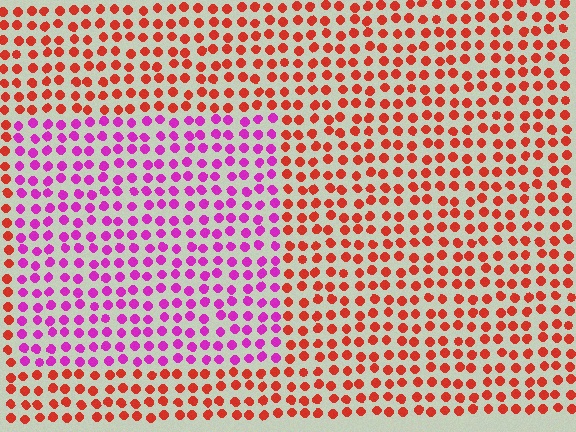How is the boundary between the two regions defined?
The boundary is defined purely by a slight shift in hue (about 57 degrees). Spacing, size, and orientation are identical on both sides.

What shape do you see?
I see a rectangle.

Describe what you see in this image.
The image is filled with small red elements in a uniform arrangement. A rectangle-shaped region is visible where the elements are tinted to a slightly different hue, forming a subtle color boundary.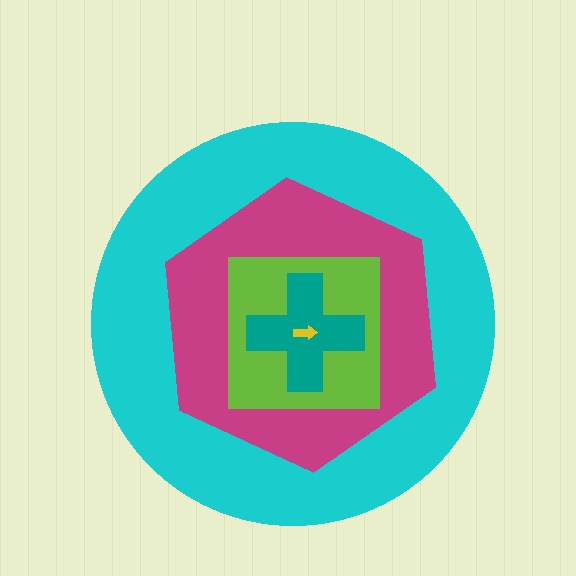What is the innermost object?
The yellow arrow.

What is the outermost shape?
The cyan circle.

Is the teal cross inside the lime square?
Yes.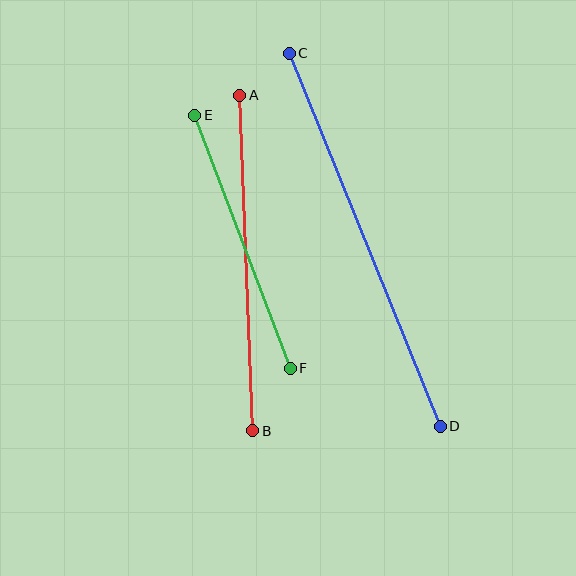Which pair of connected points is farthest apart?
Points C and D are farthest apart.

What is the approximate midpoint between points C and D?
The midpoint is at approximately (365, 240) pixels.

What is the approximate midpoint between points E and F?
The midpoint is at approximately (243, 242) pixels.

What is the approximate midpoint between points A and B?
The midpoint is at approximately (246, 263) pixels.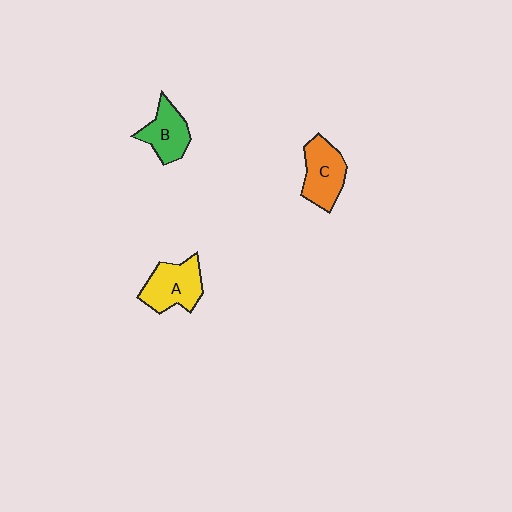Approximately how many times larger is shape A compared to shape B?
Approximately 1.2 times.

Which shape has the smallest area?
Shape B (green).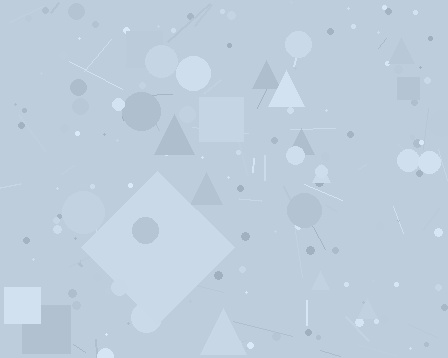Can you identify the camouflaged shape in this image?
The camouflaged shape is a diamond.